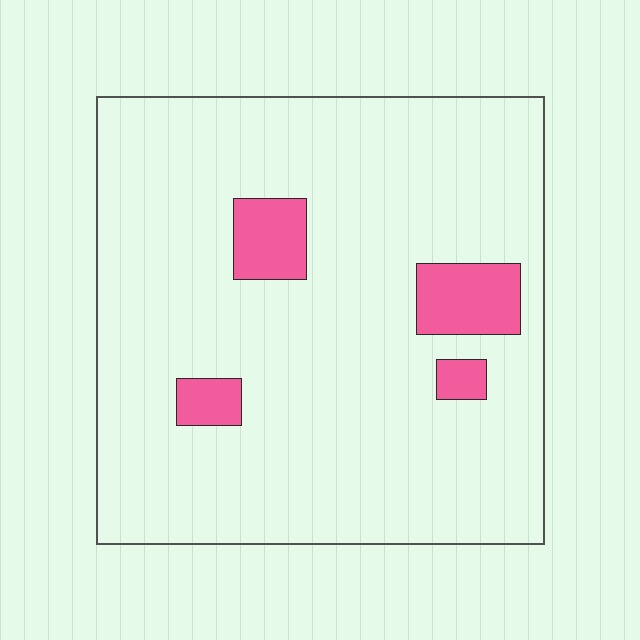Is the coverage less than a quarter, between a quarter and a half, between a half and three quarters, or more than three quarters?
Less than a quarter.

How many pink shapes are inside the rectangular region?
4.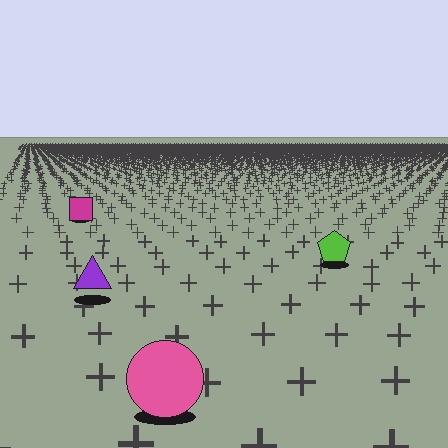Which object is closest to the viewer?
The pink circle is closest. The texture marks near it are larger and more spread out.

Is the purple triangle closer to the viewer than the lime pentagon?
Yes. The purple triangle is closer — you can tell from the texture gradient: the ground texture is coarser near it.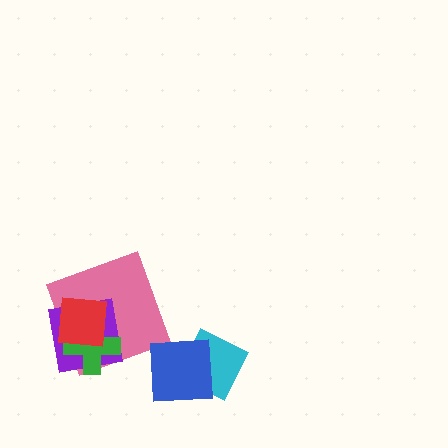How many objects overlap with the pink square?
3 objects overlap with the pink square.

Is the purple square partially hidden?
Yes, it is partially covered by another shape.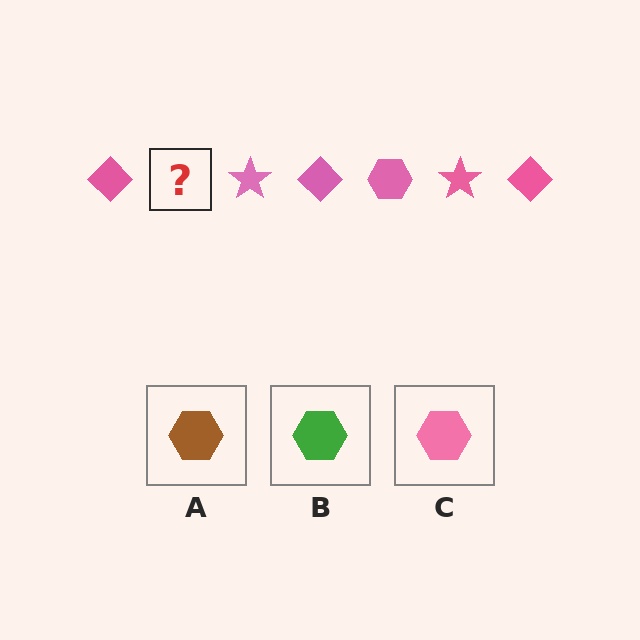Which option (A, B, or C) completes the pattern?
C.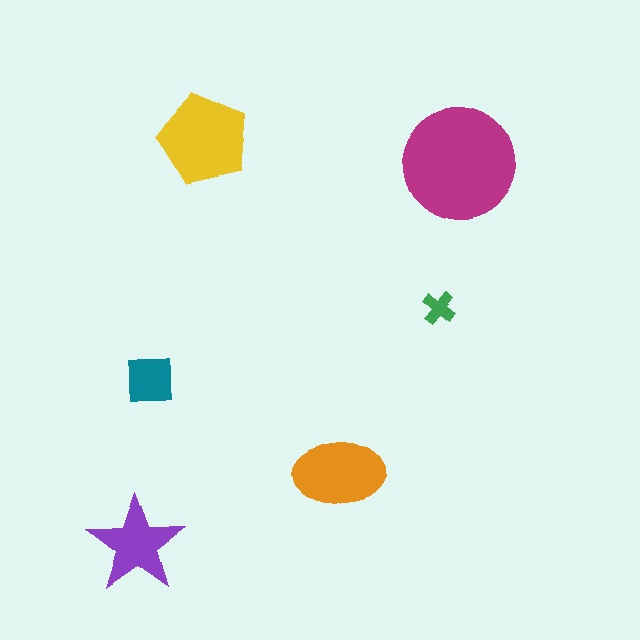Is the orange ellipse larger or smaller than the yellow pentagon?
Smaller.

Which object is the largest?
The magenta circle.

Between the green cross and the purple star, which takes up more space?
The purple star.